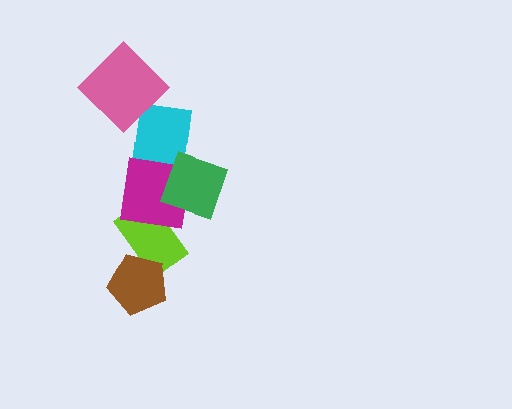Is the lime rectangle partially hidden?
Yes, it is partially covered by another shape.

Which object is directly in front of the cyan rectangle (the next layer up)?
The magenta square is directly in front of the cyan rectangle.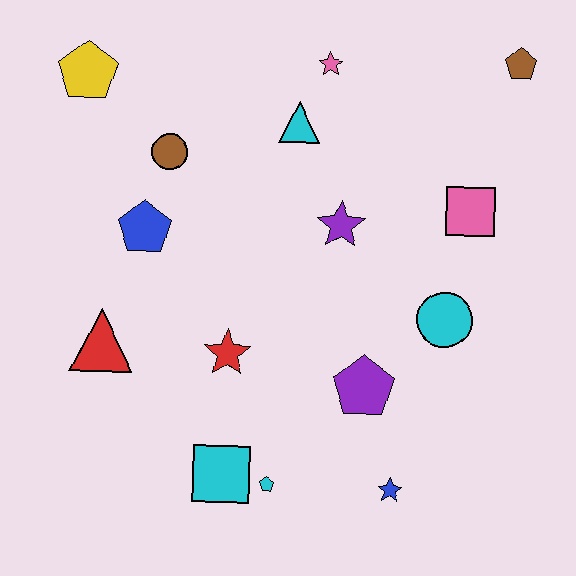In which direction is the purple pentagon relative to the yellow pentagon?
The purple pentagon is below the yellow pentagon.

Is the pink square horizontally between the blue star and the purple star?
No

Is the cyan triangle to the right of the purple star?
No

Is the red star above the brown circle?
No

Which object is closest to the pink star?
The cyan triangle is closest to the pink star.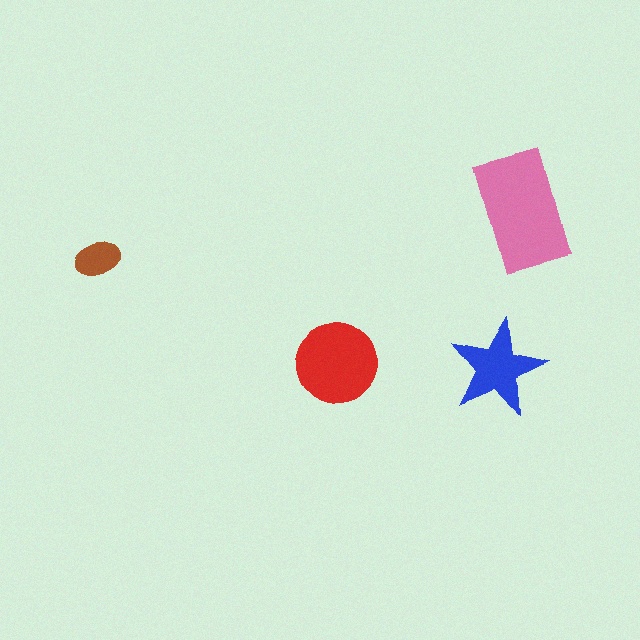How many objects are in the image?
There are 4 objects in the image.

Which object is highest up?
The pink rectangle is topmost.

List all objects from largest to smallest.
The pink rectangle, the red circle, the blue star, the brown ellipse.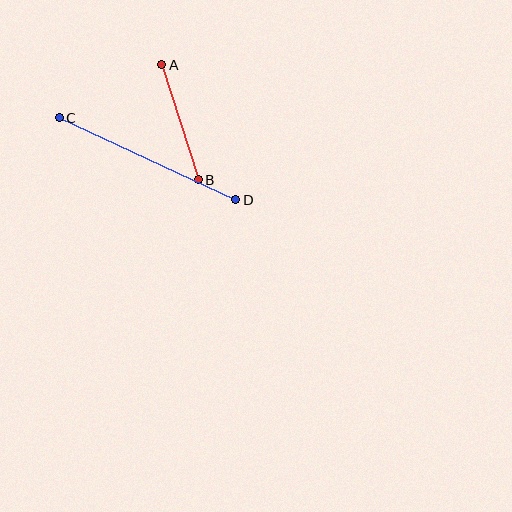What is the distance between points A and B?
The distance is approximately 121 pixels.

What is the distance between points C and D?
The distance is approximately 195 pixels.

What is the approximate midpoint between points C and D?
The midpoint is at approximately (148, 159) pixels.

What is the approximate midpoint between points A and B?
The midpoint is at approximately (180, 122) pixels.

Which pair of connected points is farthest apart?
Points C and D are farthest apart.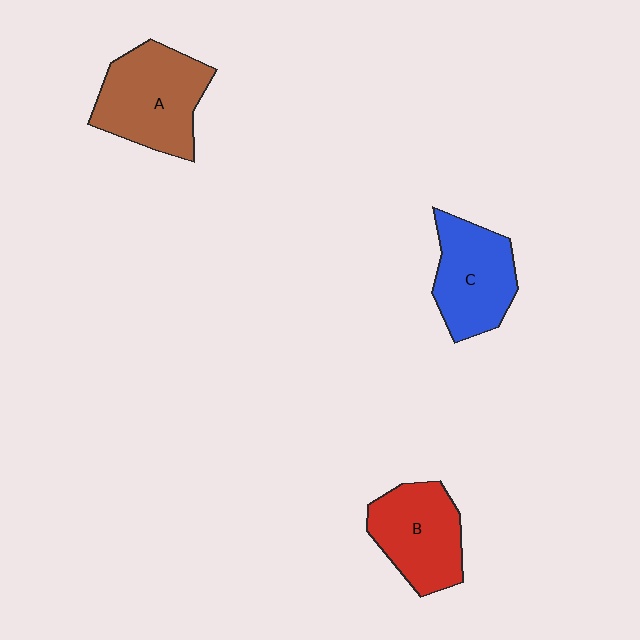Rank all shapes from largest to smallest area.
From largest to smallest: A (brown), B (red), C (blue).